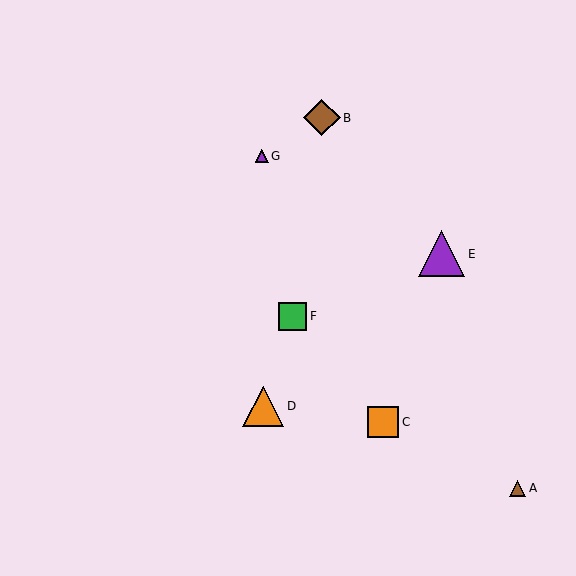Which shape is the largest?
The purple triangle (labeled E) is the largest.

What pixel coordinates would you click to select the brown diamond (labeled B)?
Click at (322, 118) to select the brown diamond B.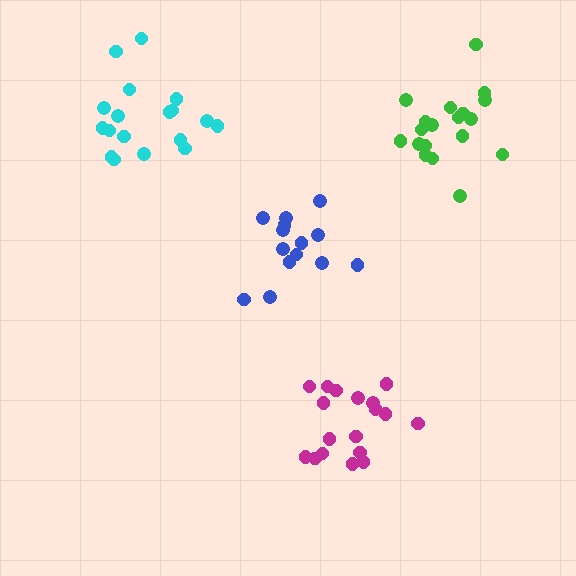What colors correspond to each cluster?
The clusters are colored: blue, magenta, cyan, green.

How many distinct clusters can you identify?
There are 4 distinct clusters.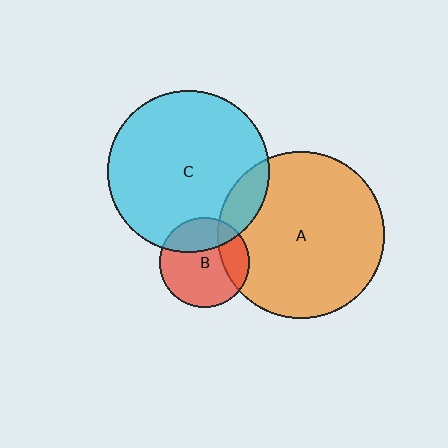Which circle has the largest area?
Circle A (orange).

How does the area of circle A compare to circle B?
Approximately 3.4 times.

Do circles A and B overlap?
Yes.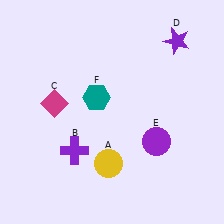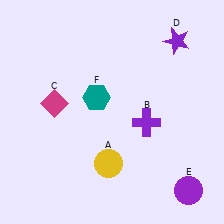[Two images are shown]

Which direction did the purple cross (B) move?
The purple cross (B) moved right.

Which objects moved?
The objects that moved are: the purple cross (B), the purple circle (E).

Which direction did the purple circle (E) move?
The purple circle (E) moved down.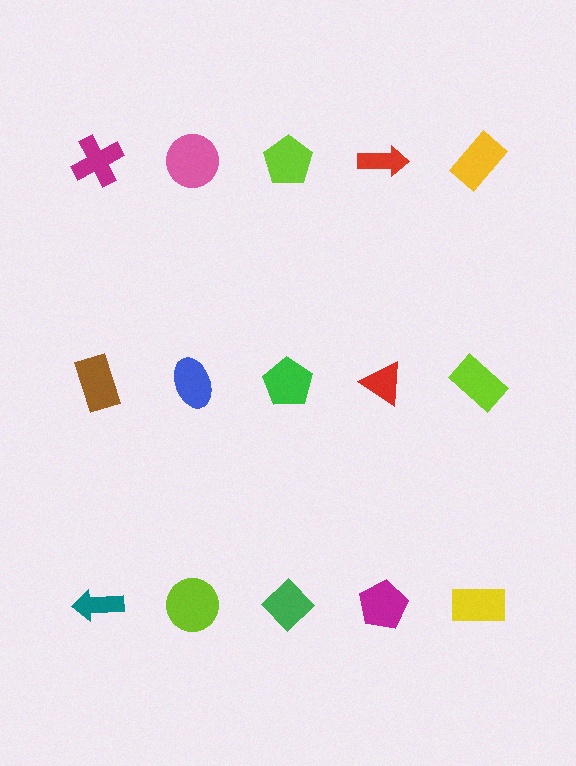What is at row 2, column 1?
A brown rectangle.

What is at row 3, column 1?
A teal arrow.